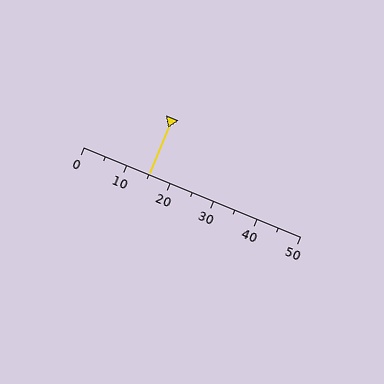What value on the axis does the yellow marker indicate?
The marker indicates approximately 15.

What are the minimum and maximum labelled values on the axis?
The axis runs from 0 to 50.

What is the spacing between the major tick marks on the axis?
The major ticks are spaced 10 apart.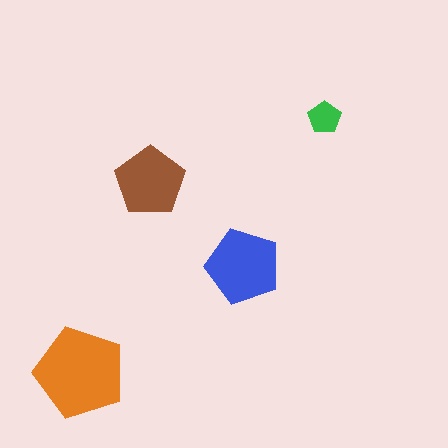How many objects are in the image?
There are 4 objects in the image.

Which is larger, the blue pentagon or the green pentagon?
The blue one.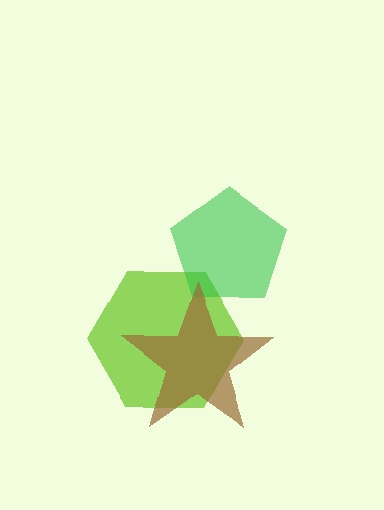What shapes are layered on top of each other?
The layered shapes are: a lime hexagon, a green pentagon, a brown star.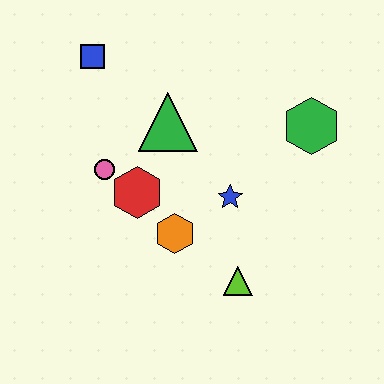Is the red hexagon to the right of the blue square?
Yes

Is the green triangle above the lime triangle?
Yes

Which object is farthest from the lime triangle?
The blue square is farthest from the lime triangle.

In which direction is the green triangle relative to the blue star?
The green triangle is above the blue star.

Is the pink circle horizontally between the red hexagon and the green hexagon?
No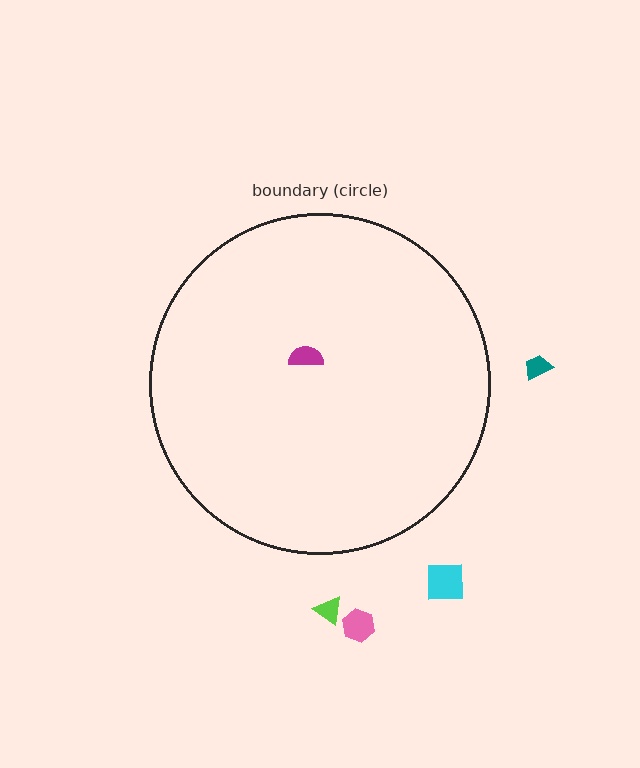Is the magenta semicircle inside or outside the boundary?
Inside.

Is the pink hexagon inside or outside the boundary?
Outside.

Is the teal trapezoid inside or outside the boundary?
Outside.